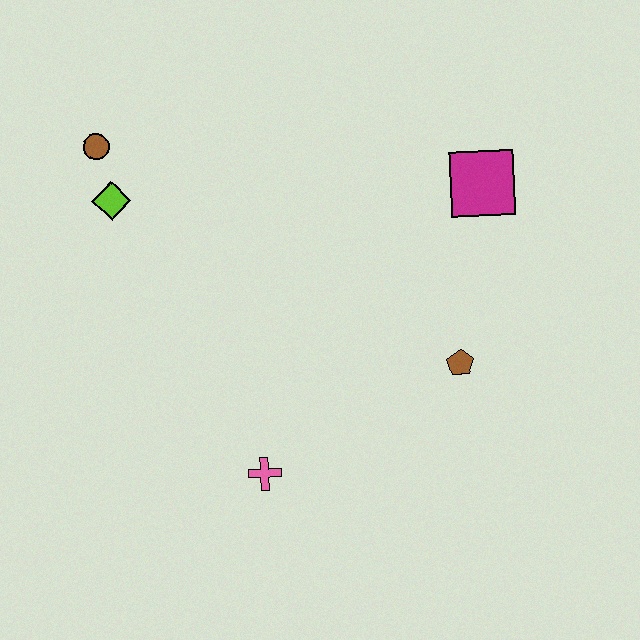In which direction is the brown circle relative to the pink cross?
The brown circle is above the pink cross.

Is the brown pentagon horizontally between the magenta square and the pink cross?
Yes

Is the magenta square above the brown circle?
No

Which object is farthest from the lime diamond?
The brown pentagon is farthest from the lime diamond.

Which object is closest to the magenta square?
The brown pentagon is closest to the magenta square.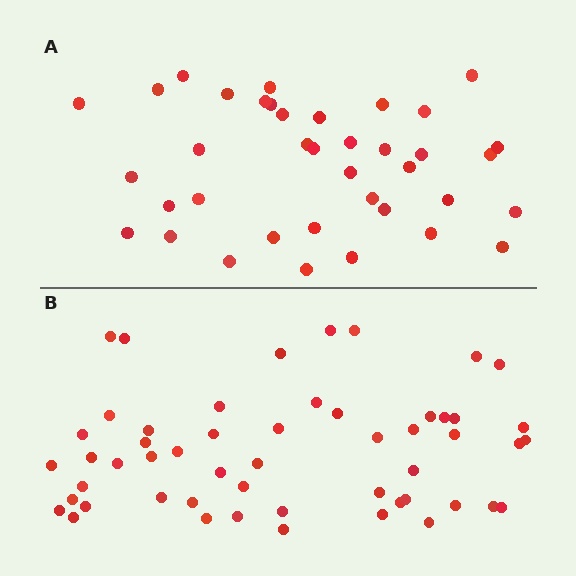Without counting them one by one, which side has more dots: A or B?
Region B (the bottom region) has more dots.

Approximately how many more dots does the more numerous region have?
Region B has approximately 15 more dots than region A.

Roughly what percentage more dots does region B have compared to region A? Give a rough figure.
About 40% more.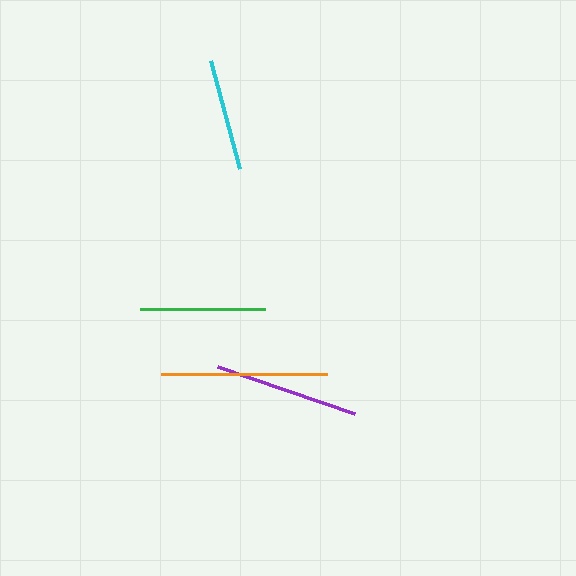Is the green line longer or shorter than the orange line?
The orange line is longer than the green line.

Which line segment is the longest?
The orange line is the longest at approximately 166 pixels.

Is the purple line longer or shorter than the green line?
The purple line is longer than the green line.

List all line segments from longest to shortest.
From longest to shortest: orange, purple, green, cyan.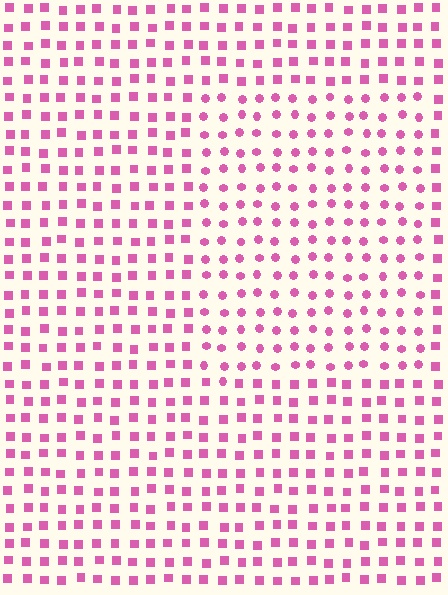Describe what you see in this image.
The image is filled with small pink elements arranged in a uniform grid. A rectangle-shaped region contains circles, while the surrounding area contains squares. The boundary is defined purely by the change in element shape.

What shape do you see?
I see a rectangle.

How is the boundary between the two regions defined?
The boundary is defined by a change in element shape: circles inside vs. squares outside. All elements share the same color and spacing.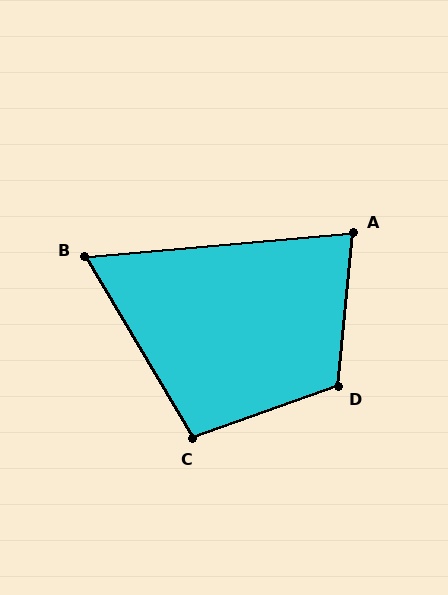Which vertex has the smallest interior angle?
B, at approximately 65 degrees.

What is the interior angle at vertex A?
Approximately 79 degrees (acute).